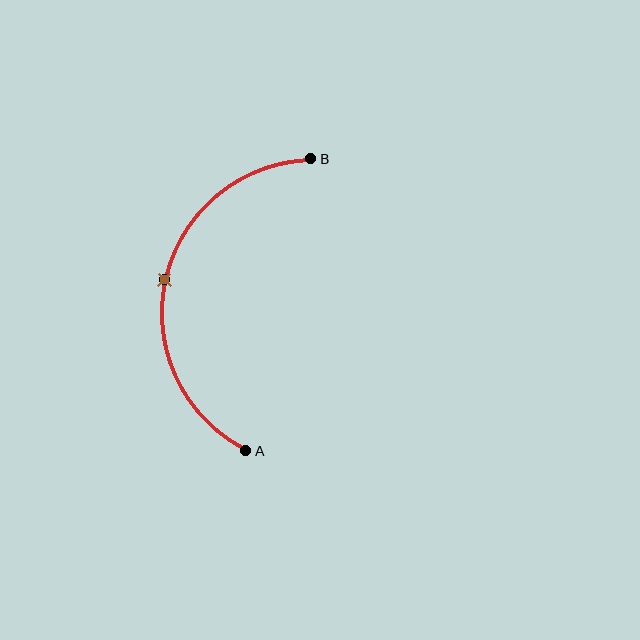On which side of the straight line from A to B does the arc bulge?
The arc bulges to the left of the straight line connecting A and B.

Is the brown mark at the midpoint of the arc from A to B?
Yes. The brown mark lies on the arc at equal arc-length from both A and B — it is the arc midpoint.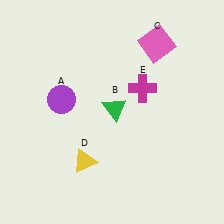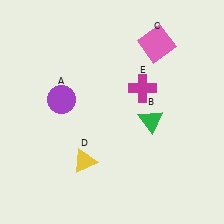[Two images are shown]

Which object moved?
The green triangle (B) moved right.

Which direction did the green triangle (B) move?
The green triangle (B) moved right.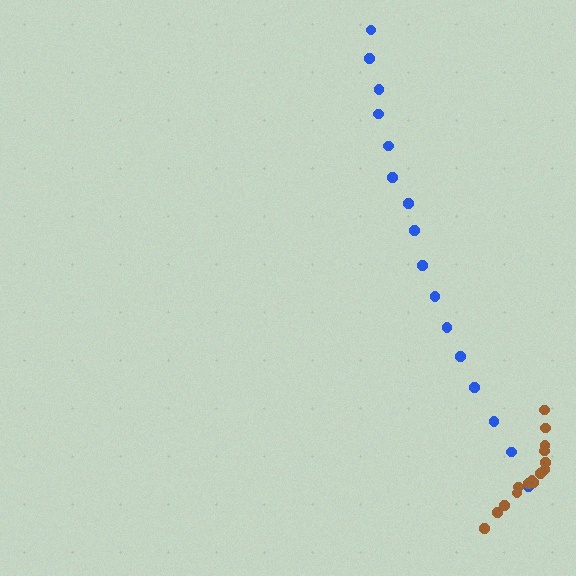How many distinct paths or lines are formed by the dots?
There are 2 distinct paths.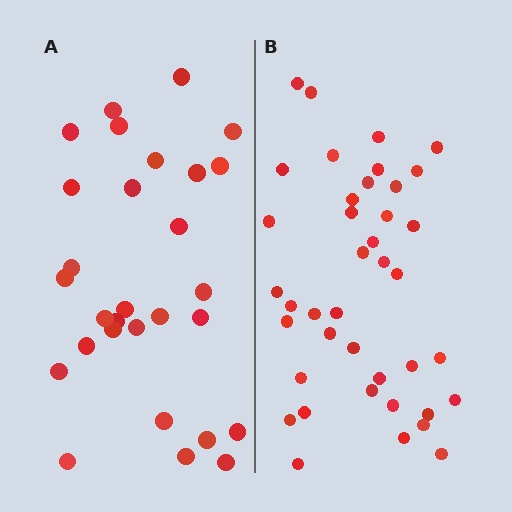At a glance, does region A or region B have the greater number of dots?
Region B (the right region) has more dots.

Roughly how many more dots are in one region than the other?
Region B has roughly 12 or so more dots than region A.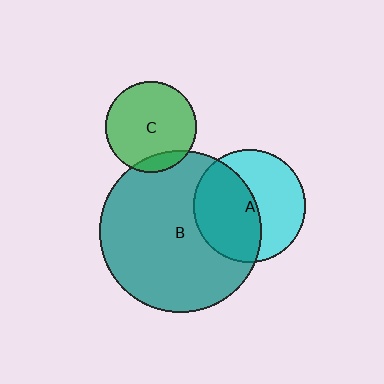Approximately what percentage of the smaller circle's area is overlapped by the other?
Approximately 50%.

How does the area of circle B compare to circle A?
Approximately 2.1 times.